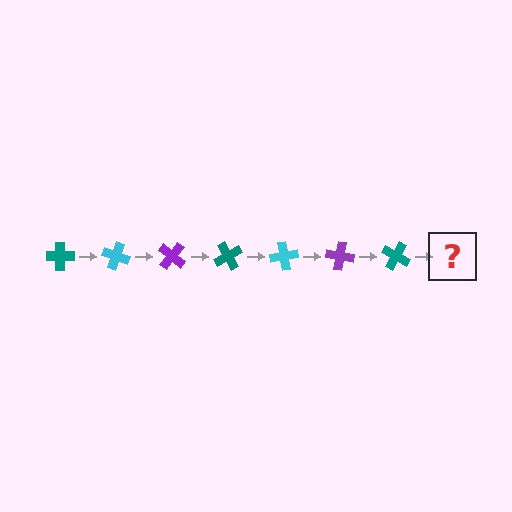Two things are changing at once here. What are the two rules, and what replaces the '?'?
The two rules are that it rotates 20 degrees each step and the color cycles through teal, cyan, and purple. The '?' should be a cyan cross, rotated 140 degrees from the start.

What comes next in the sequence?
The next element should be a cyan cross, rotated 140 degrees from the start.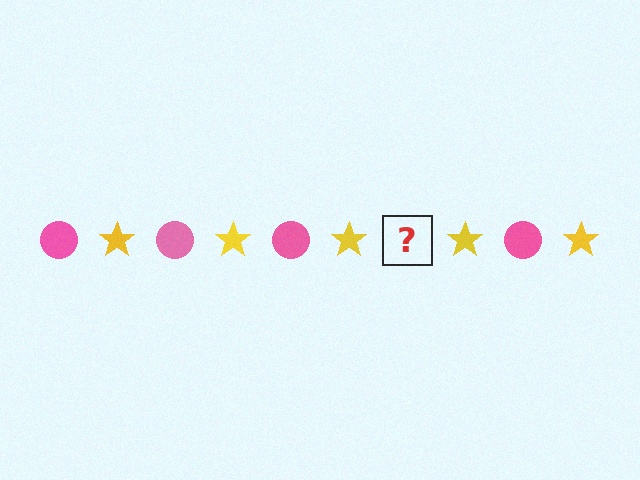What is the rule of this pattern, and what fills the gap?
The rule is that the pattern alternates between pink circle and yellow star. The gap should be filled with a pink circle.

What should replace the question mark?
The question mark should be replaced with a pink circle.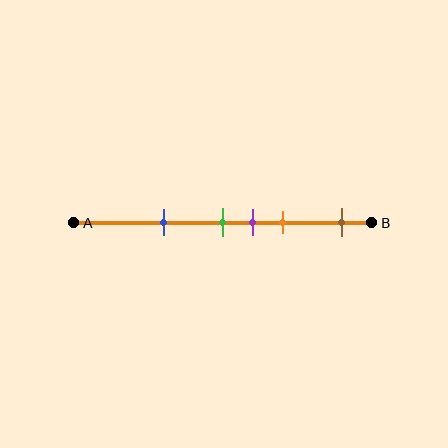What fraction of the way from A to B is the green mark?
The green mark is approximately 50% (0.5) of the way from A to B.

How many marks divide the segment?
There are 5 marks dividing the segment.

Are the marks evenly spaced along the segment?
No, the marks are not evenly spaced.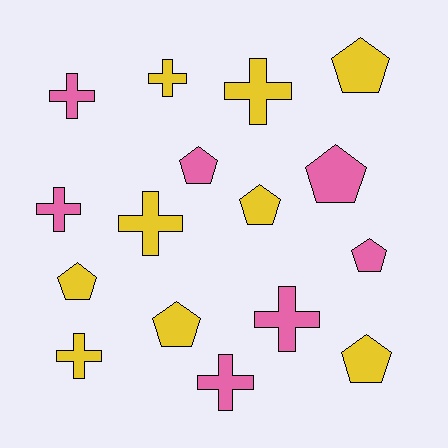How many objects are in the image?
There are 16 objects.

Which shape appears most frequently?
Pentagon, with 8 objects.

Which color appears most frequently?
Yellow, with 9 objects.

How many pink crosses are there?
There are 4 pink crosses.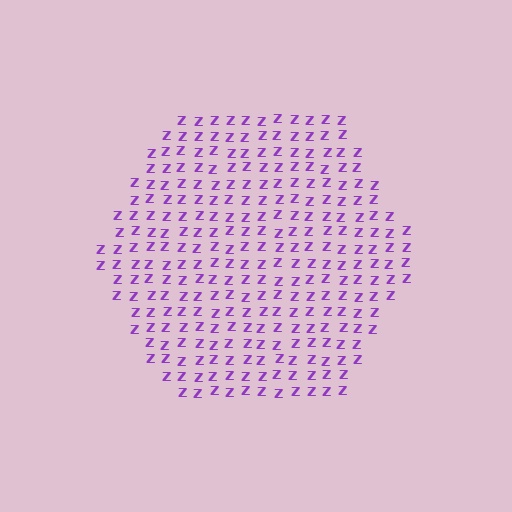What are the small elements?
The small elements are letter Z's.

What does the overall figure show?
The overall figure shows a hexagon.